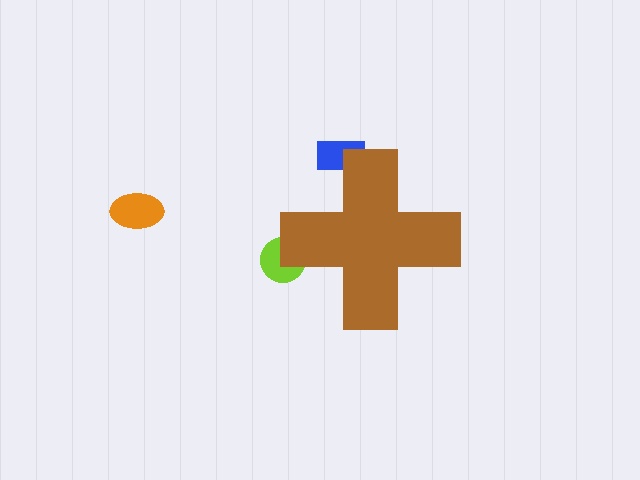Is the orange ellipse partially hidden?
No, the orange ellipse is fully visible.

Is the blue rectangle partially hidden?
Yes, the blue rectangle is partially hidden behind the brown cross.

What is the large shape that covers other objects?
A brown cross.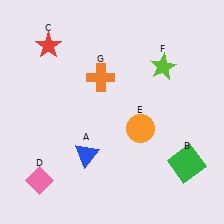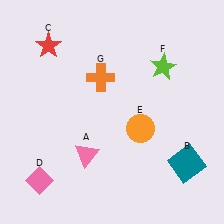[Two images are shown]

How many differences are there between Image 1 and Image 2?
There are 2 differences between the two images.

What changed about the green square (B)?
In Image 1, B is green. In Image 2, it changed to teal.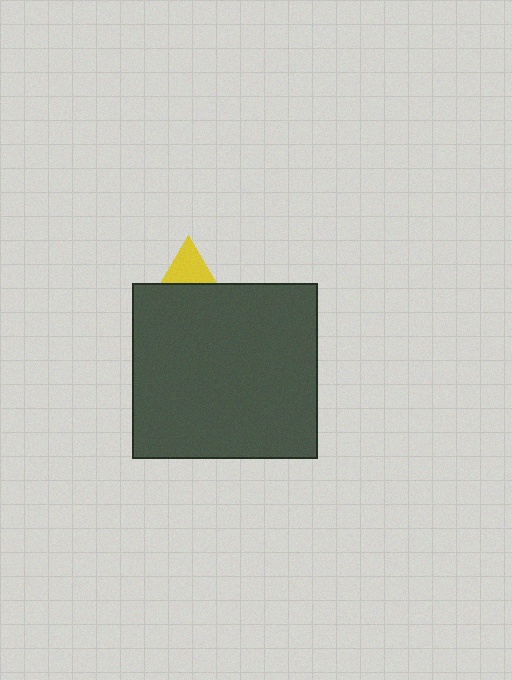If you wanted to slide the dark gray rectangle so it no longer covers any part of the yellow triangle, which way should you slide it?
Slide it down — that is the most direct way to separate the two shapes.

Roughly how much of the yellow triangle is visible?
A small part of it is visible (roughly 36%).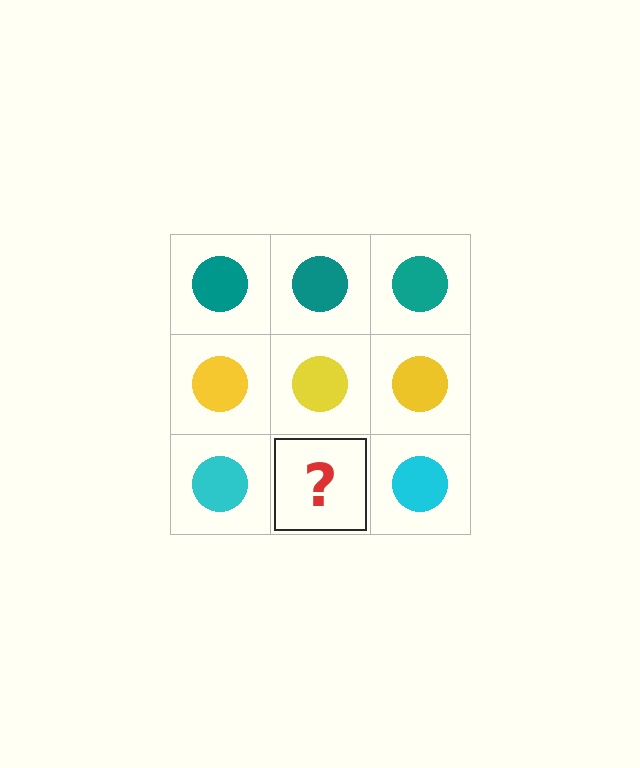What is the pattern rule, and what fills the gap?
The rule is that each row has a consistent color. The gap should be filled with a cyan circle.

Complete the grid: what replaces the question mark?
The question mark should be replaced with a cyan circle.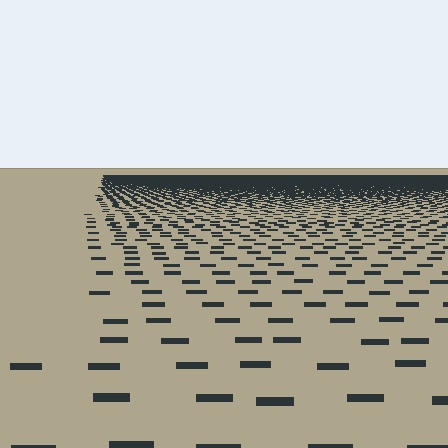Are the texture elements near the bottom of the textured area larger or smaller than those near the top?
Larger. Near the bottom, elements are closer to the viewer and appear at a bigger on-screen size.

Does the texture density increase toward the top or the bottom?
Density increases toward the top.